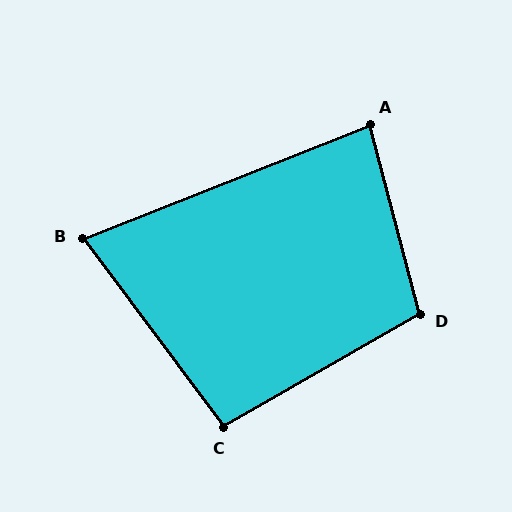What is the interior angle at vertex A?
Approximately 83 degrees (acute).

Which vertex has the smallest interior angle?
B, at approximately 75 degrees.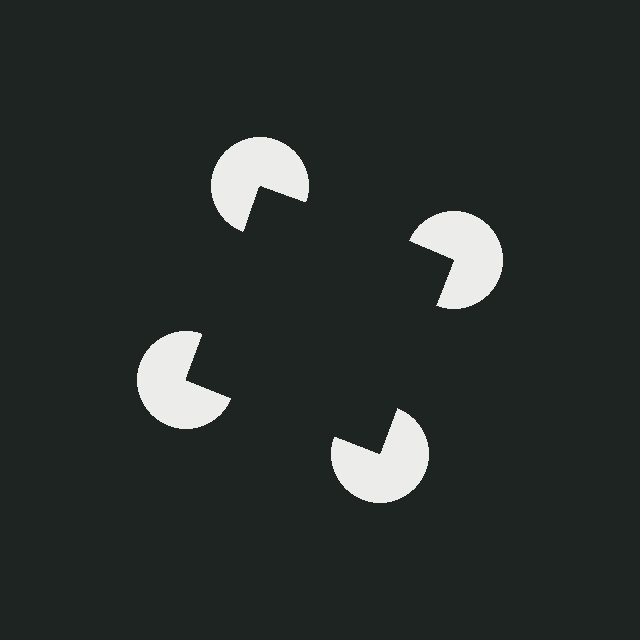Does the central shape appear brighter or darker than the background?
It typically appears slightly darker than the background, even though no actual brightness change is drawn.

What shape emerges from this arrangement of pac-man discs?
An illusory square — its edges are inferred from the aligned wedge cuts in the pac-man discs, not physically drawn.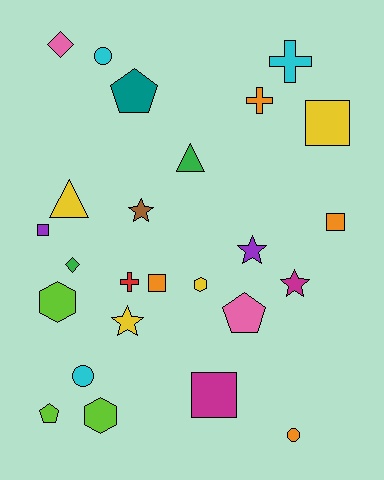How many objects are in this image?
There are 25 objects.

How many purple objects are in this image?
There are 2 purple objects.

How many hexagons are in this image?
There are 3 hexagons.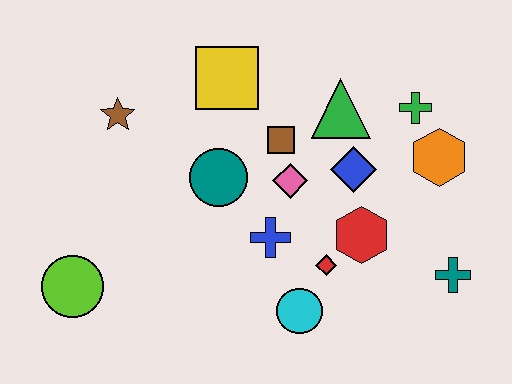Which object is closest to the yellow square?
The brown square is closest to the yellow square.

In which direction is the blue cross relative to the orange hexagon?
The blue cross is to the left of the orange hexagon.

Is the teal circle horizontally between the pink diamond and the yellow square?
No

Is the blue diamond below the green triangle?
Yes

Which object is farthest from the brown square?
The lime circle is farthest from the brown square.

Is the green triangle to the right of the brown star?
Yes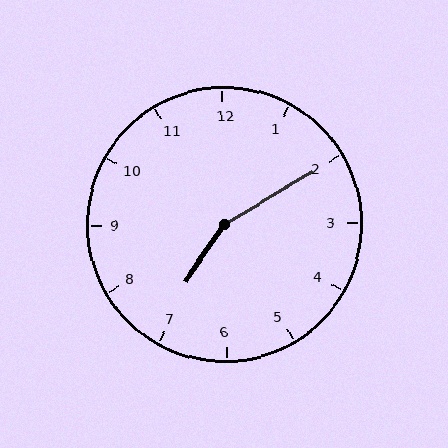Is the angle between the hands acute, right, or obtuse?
It is obtuse.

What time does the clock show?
7:10.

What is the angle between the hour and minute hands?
Approximately 155 degrees.